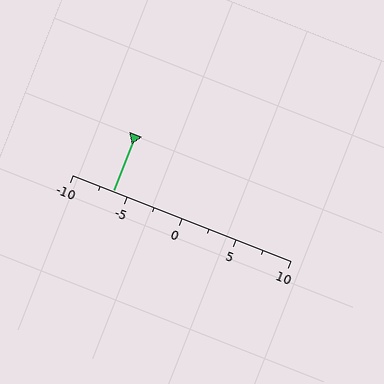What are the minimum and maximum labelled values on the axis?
The axis runs from -10 to 10.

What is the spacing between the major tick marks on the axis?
The major ticks are spaced 5 apart.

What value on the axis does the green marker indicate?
The marker indicates approximately -6.2.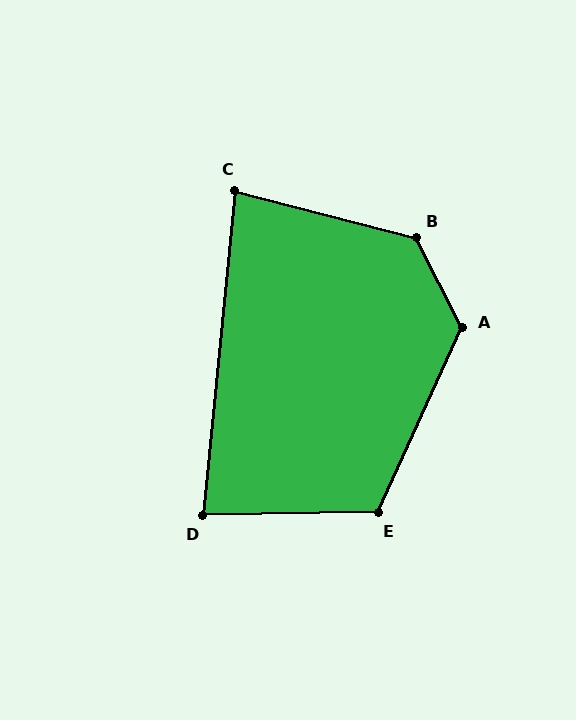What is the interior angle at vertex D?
Approximately 83 degrees (acute).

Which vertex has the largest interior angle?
B, at approximately 132 degrees.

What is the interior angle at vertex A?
Approximately 128 degrees (obtuse).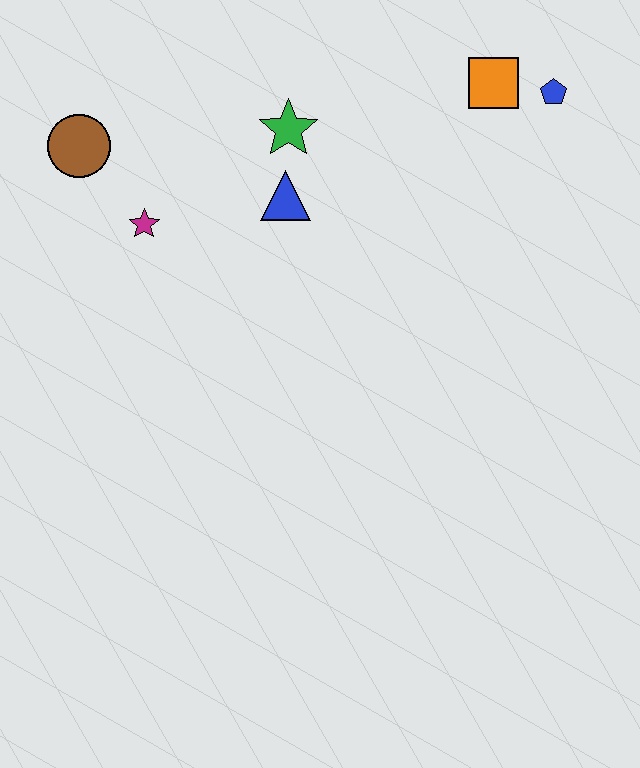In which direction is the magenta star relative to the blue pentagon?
The magenta star is to the left of the blue pentagon.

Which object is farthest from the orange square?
The brown circle is farthest from the orange square.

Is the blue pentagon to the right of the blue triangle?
Yes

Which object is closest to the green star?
The blue triangle is closest to the green star.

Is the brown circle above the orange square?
No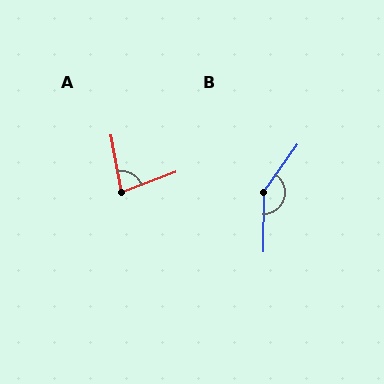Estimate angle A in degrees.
Approximately 80 degrees.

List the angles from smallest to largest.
A (80°), B (146°).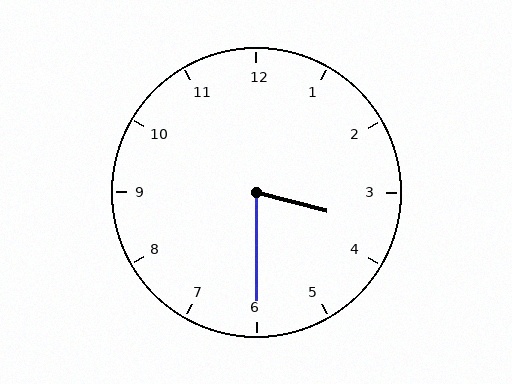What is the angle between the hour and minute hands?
Approximately 75 degrees.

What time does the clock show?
3:30.